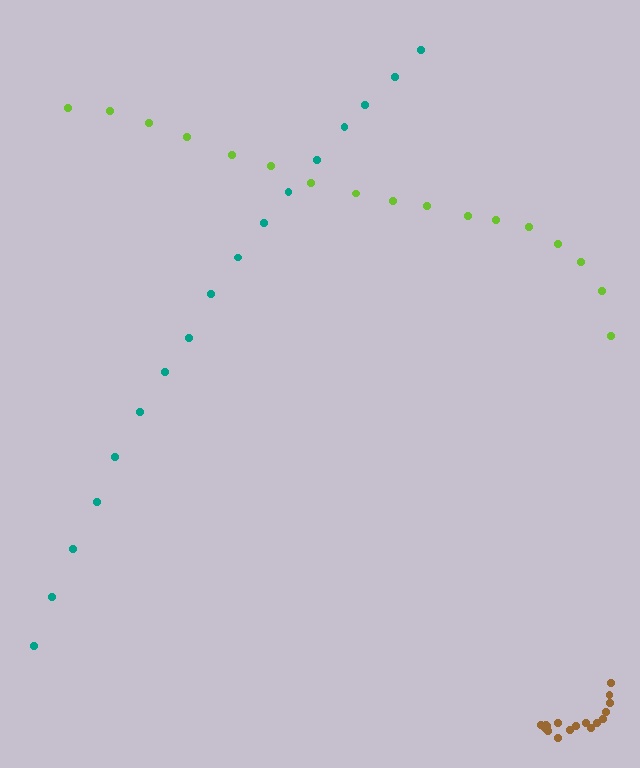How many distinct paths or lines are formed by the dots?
There are 3 distinct paths.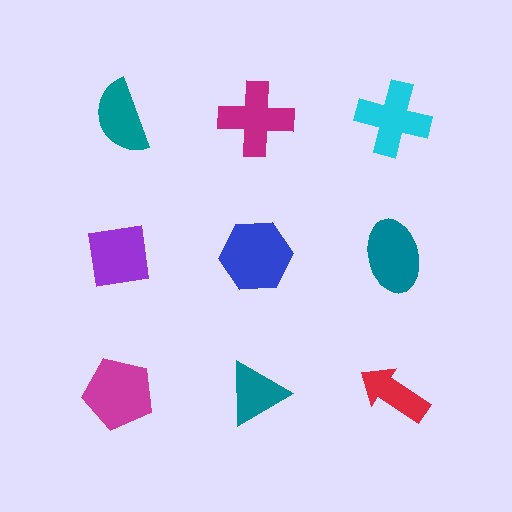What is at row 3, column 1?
A magenta pentagon.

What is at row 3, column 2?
A teal triangle.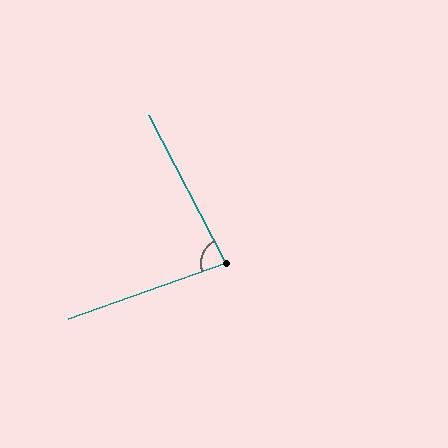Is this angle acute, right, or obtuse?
It is acute.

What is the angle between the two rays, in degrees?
Approximately 82 degrees.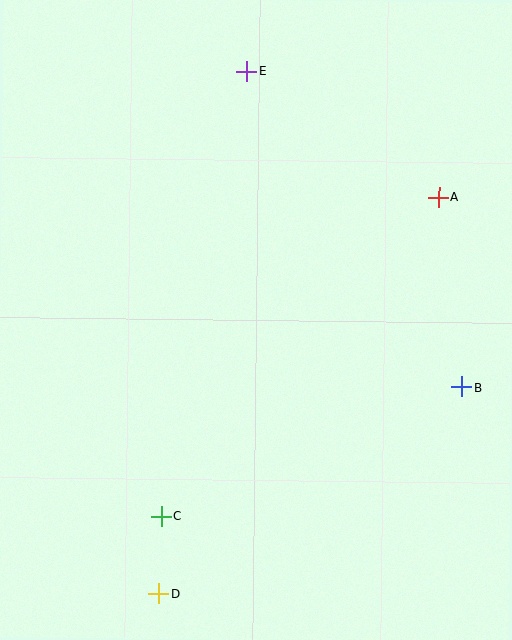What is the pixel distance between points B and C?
The distance between B and C is 328 pixels.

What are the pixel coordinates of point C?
Point C is at (161, 516).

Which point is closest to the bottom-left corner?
Point D is closest to the bottom-left corner.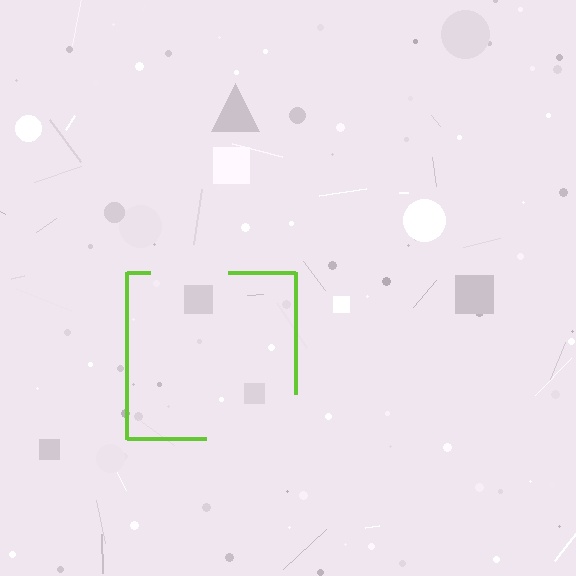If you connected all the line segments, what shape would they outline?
They would outline a square.